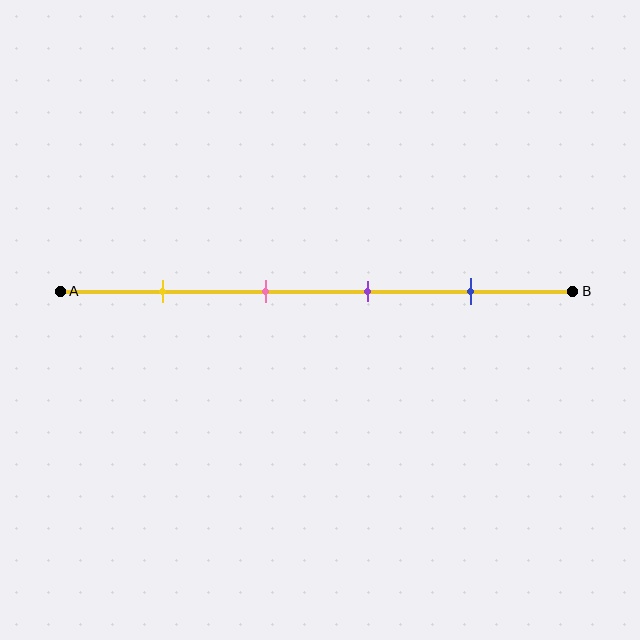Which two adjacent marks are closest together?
The pink and purple marks are the closest adjacent pair.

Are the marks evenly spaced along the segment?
Yes, the marks are approximately evenly spaced.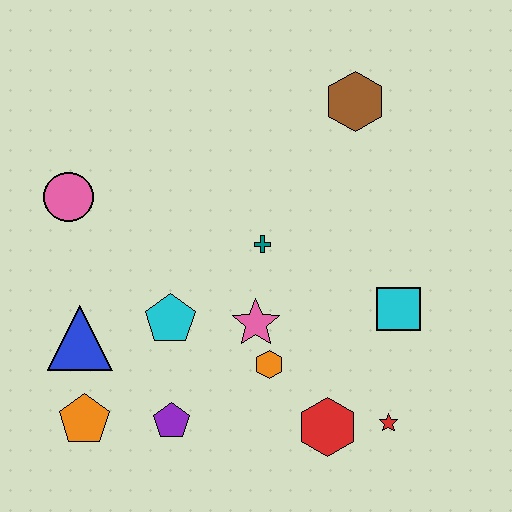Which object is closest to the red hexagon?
The red star is closest to the red hexagon.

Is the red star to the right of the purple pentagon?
Yes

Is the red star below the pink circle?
Yes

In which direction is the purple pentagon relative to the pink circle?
The purple pentagon is below the pink circle.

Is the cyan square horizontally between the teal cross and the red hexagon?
No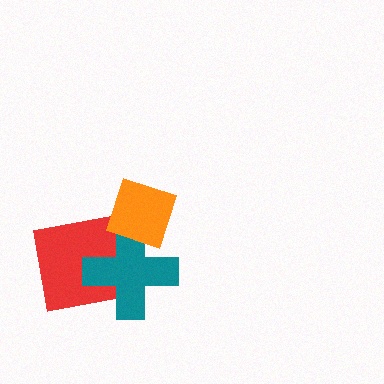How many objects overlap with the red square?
1 object overlaps with the red square.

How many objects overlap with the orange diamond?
1 object overlaps with the orange diamond.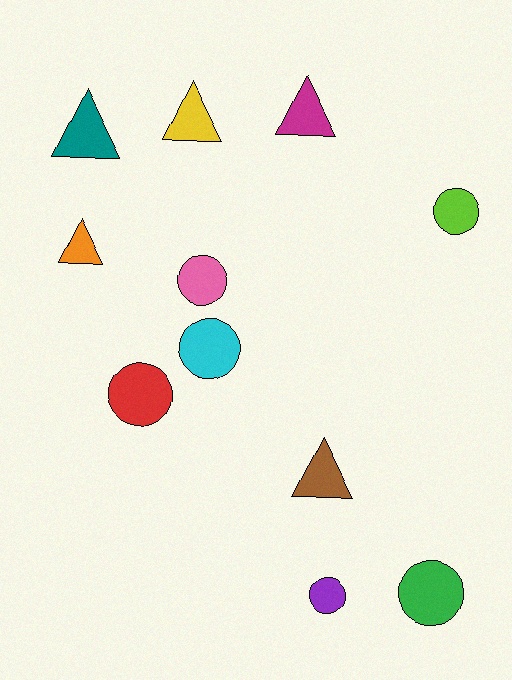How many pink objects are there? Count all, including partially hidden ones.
There is 1 pink object.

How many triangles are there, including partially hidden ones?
There are 5 triangles.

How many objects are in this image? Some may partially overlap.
There are 11 objects.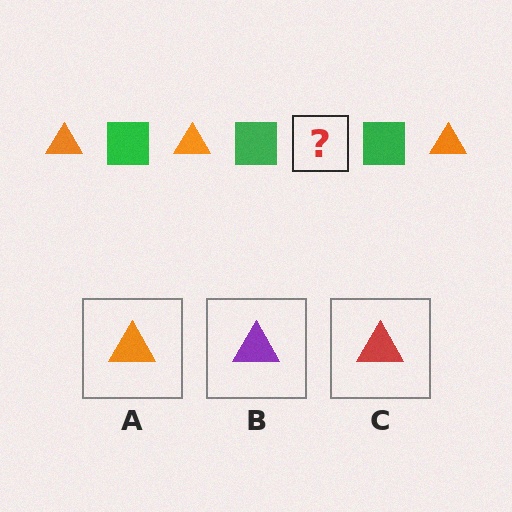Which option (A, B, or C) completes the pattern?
A.